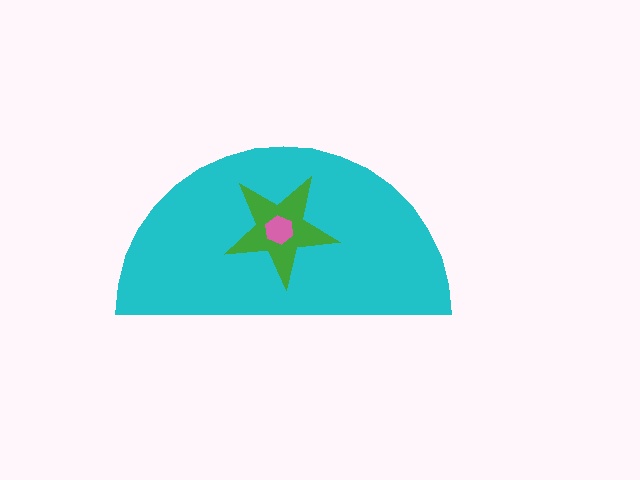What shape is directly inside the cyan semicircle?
The green star.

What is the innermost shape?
The pink hexagon.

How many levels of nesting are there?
3.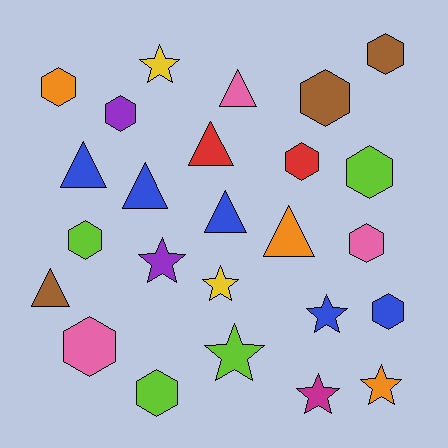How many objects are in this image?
There are 25 objects.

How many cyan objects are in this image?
There are no cyan objects.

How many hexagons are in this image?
There are 11 hexagons.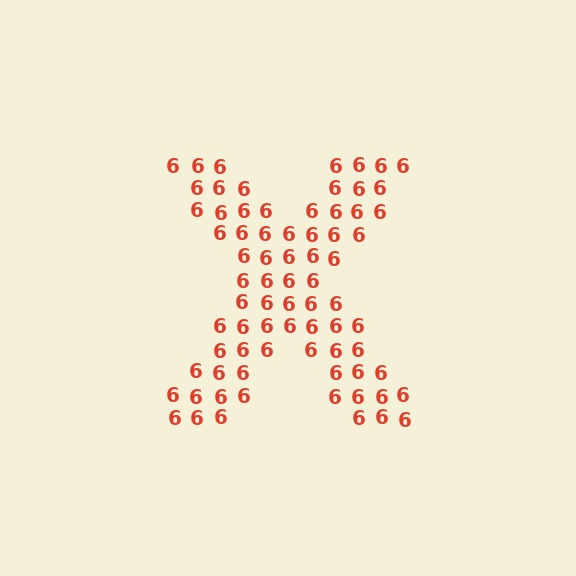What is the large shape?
The large shape is the letter X.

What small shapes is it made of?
It is made of small digit 6's.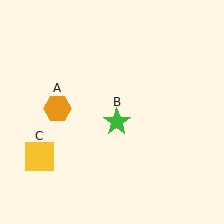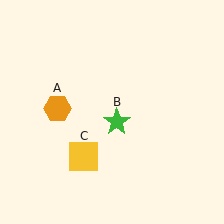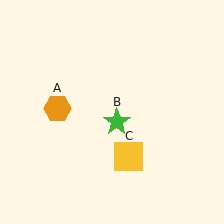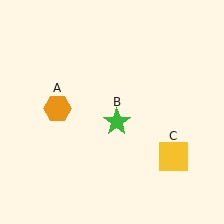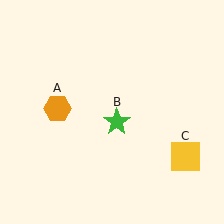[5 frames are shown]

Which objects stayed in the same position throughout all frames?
Orange hexagon (object A) and green star (object B) remained stationary.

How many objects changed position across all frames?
1 object changed position: yellow square (object C).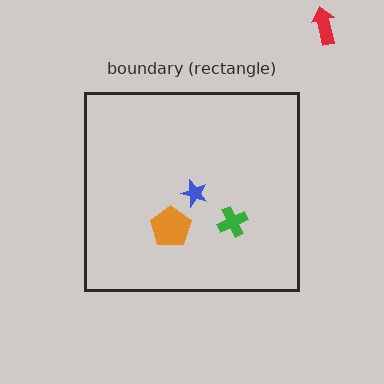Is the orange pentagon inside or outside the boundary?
Inside.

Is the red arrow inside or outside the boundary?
Outside.